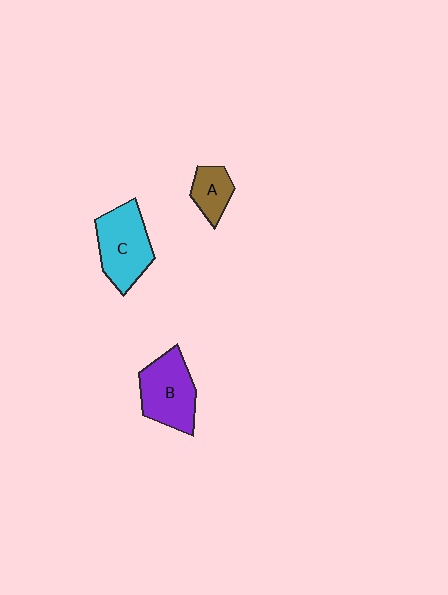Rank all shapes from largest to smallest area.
From largest to smallest: C (cyan), B (purple), A (brown).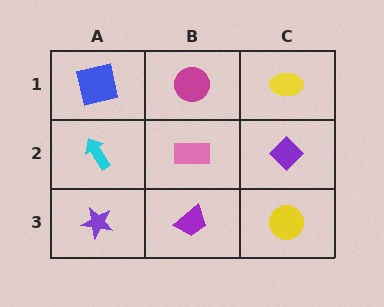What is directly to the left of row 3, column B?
A purple star.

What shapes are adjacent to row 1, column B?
A pink rectangle (row 2, column B), a blue square (row 1, column A), a yellow ellipse (row 1, column C).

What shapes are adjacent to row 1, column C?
A purple diamond (row 2, column C), a magenta circle (row 1, column B).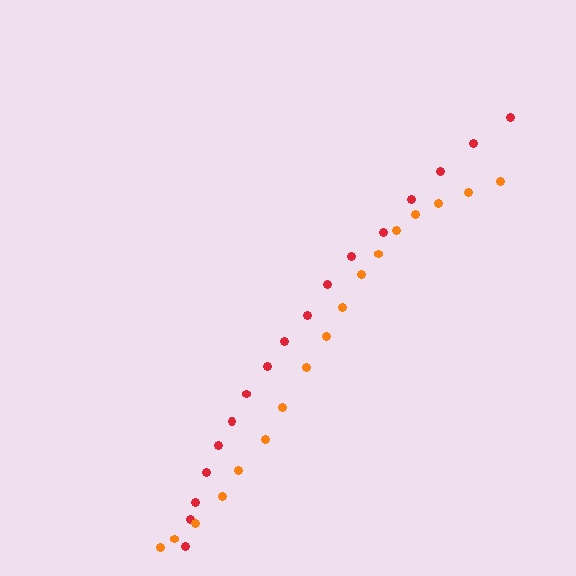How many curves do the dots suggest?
There are 2 distinct paths.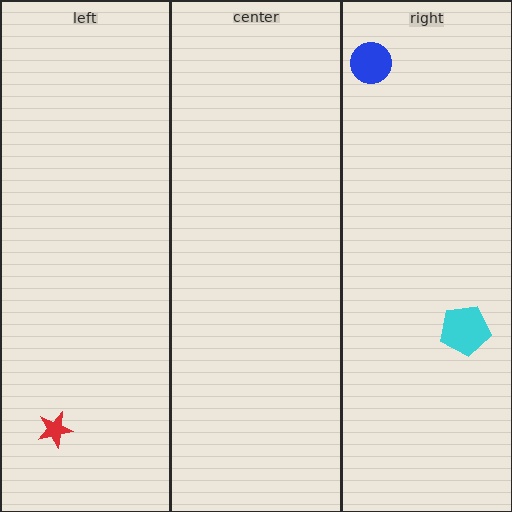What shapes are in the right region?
The blue circle, the cyan pentagon.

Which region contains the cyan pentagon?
The right region.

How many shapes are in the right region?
2.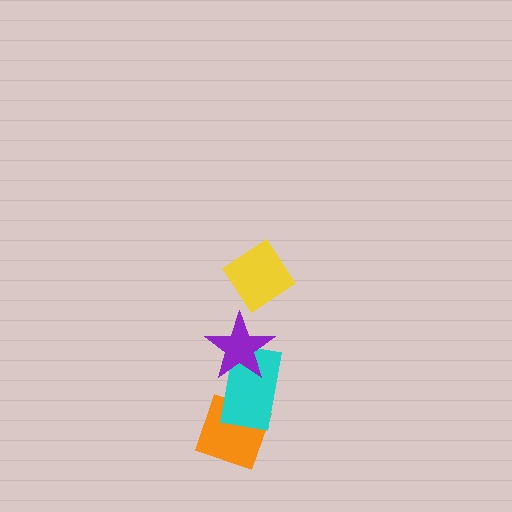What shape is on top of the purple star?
The yellow diamond is on top of the purple star.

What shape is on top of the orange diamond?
The cyan rectangle is on top of the orange diamond.